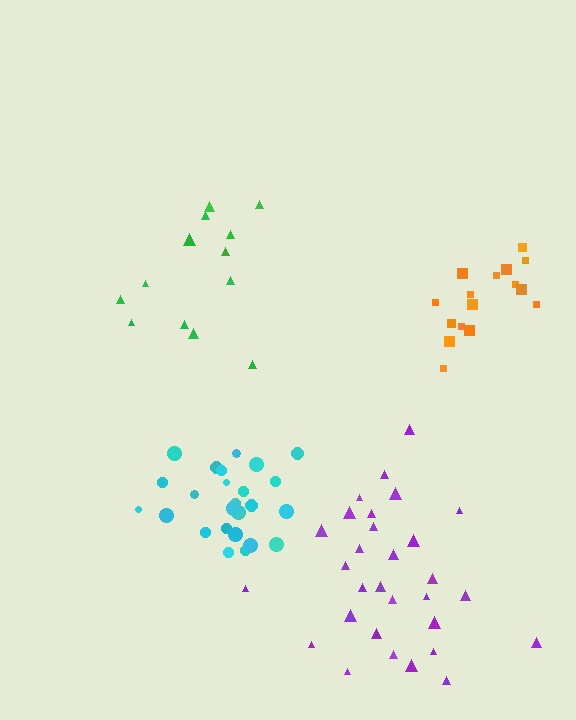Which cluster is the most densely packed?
Cyan.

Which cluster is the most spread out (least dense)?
Green.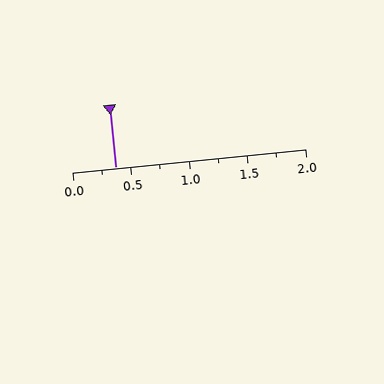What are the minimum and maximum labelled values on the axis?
The axis runs from 0.0 to 2.0.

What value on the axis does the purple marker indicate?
The marker indicates approximately 0.38.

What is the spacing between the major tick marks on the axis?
The major ticks are spaced 0.5 apart.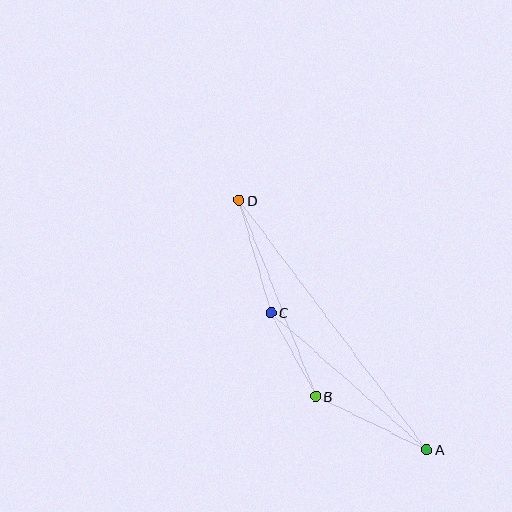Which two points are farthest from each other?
Points A and D are farthest from each other.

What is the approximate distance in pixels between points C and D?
The distance between C and D is approximately 117 pixels.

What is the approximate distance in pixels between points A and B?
The distance between A and B is approximately 123 pixels.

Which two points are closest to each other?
Points B and C are closest to each other.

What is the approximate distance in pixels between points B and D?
The distance between B and D is approximately 211 pixels.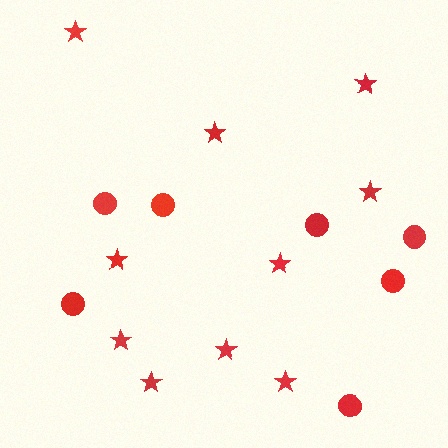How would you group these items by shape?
There are 2 groups: one group of stars (10) and one group of circles (7).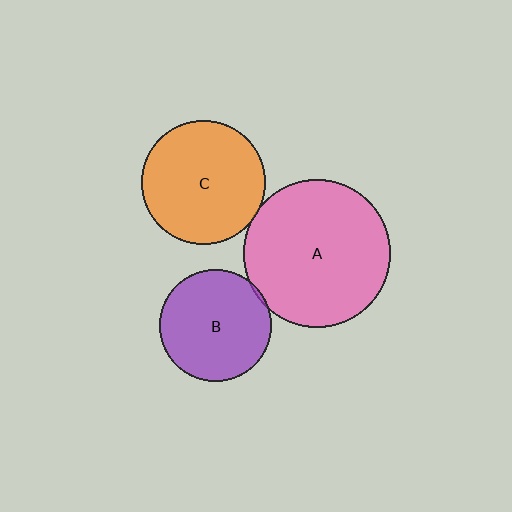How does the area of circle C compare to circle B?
Approximately 1.2 times.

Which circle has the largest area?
Circle A (pink).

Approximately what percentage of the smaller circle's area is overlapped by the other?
Approximately 5%.